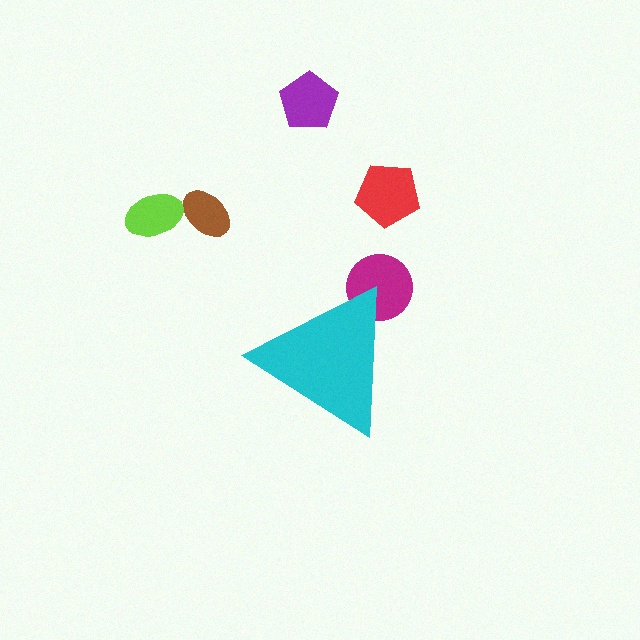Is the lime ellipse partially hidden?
No, the lime ellipse is fully visible.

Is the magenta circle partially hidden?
Yes, the magenta circle is partially hidden behind the cyan triangle.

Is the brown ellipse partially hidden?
No, the brown ellipse is fully visible.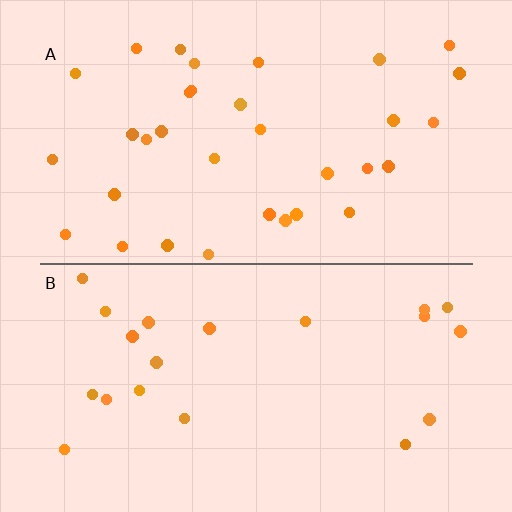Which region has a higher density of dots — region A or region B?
A (the top).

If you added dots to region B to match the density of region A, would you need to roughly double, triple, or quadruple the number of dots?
Approximately double.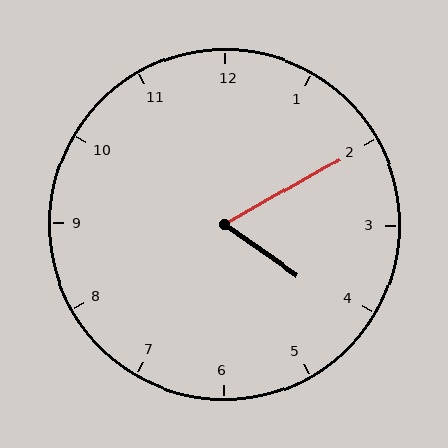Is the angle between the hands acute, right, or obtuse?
It is acute.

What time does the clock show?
4:10.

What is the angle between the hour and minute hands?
Approximately 65 degrees.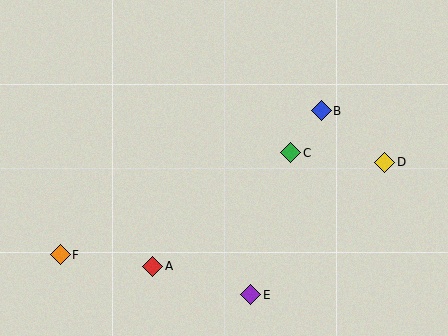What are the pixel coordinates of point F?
Point F is at (60, 255).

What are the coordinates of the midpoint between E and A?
The midpoint between E and A is at (202, 281).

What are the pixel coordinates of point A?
Point A is at (153, 266).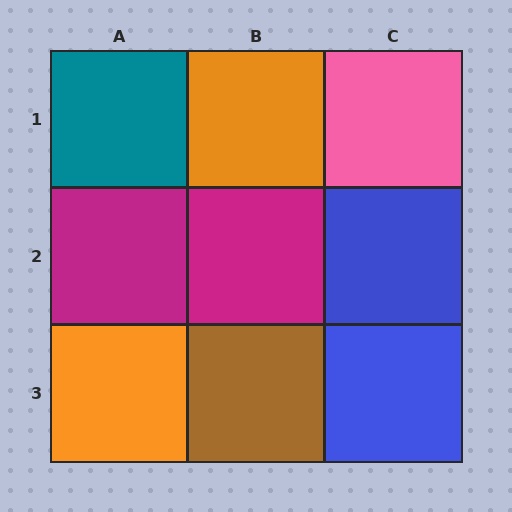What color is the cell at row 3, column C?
Blue.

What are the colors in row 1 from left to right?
Teal, orange, pink.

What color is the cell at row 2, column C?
Blue.